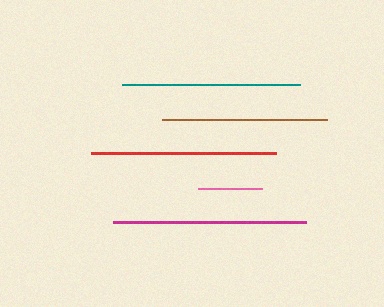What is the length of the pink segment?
The pink segment is approximately 64 pixels long.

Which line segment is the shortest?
The pink line is the shortest at approximately 64 pixels.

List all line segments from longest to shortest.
From longest to shortest: magenta, red, teal, brown, pink.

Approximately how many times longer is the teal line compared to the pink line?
The teal line is approximately 2.8 times the length of the pink line.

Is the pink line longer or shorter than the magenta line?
The magenta line is longer than the pink line.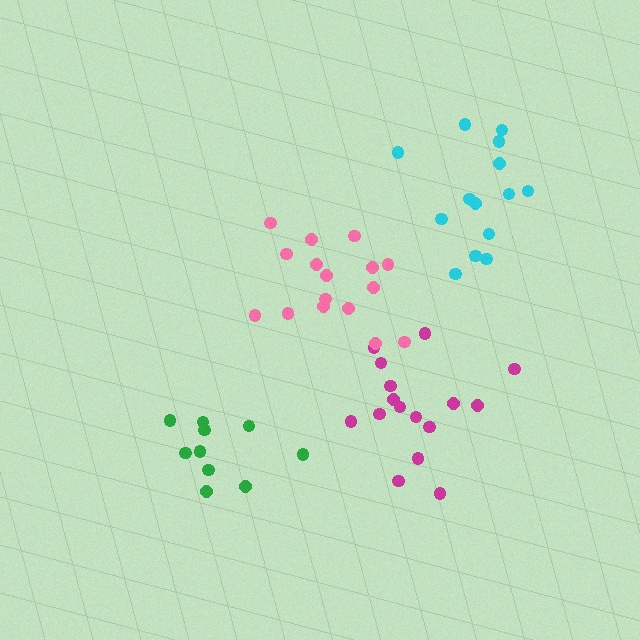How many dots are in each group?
Group 1: 14 dots, Group 2: 16 dots, Group 3: 10 dots, Group 4: 16 dots (56 total).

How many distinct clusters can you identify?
There are 4 distinct clusters.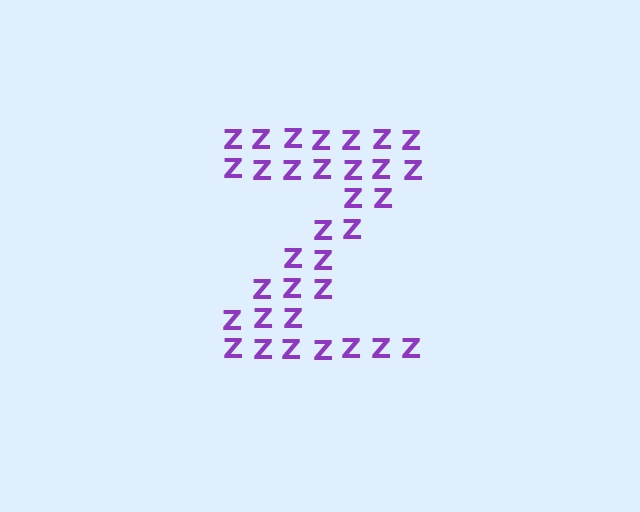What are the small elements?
The small elements are letter Z's.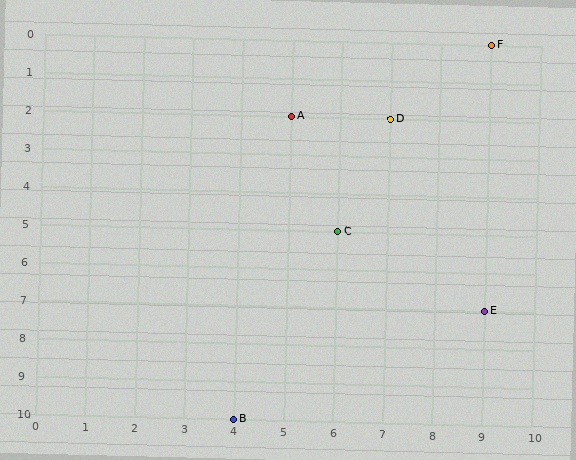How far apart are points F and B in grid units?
Points F and B are 5 columns and 10 rows apart (about 11.2 grid units diagonally).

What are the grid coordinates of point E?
Point E is at grid coordinates (9, 7).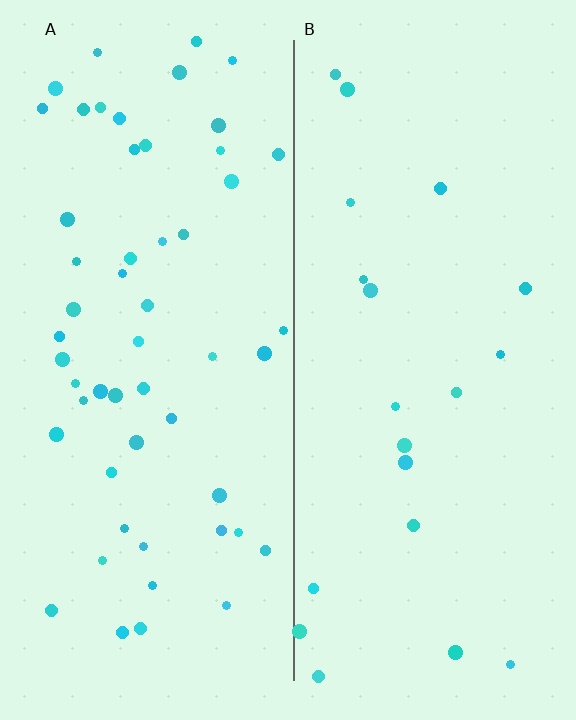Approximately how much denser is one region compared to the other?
Approximately 2.6× — region A over region B.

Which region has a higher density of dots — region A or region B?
A (the left).